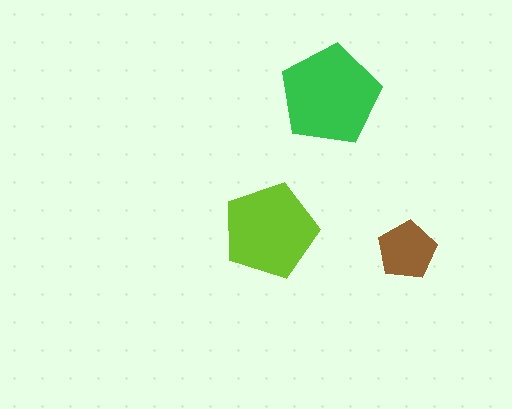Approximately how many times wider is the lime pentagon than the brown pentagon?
About 1.5 times wider.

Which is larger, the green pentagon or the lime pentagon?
The green one.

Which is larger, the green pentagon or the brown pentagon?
The green one.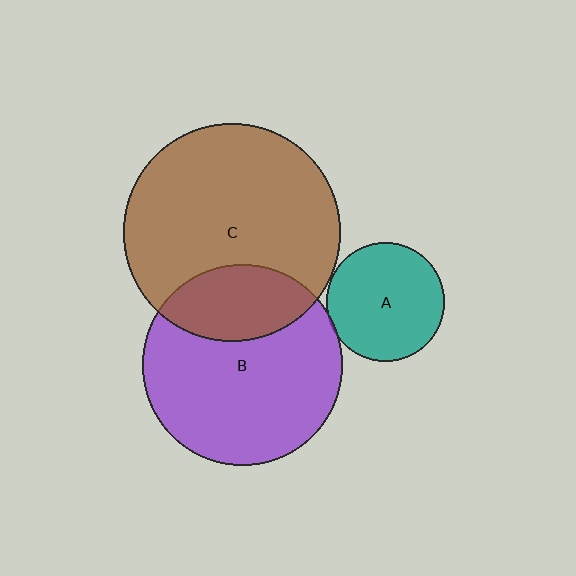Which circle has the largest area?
Circle C (brown).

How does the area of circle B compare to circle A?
Approximately 2.9 times.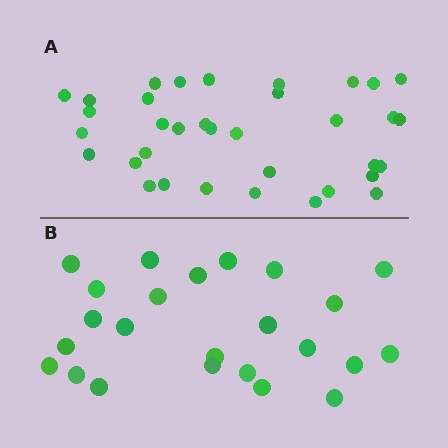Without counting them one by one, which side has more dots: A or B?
Region A (the top region) has more dots.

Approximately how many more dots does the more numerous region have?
Region A has roughly 12 or so more dots than region B.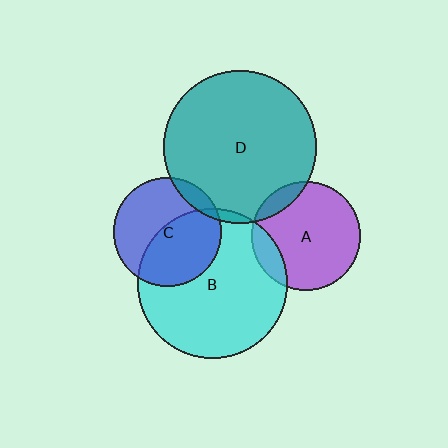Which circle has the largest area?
Circle D (teal).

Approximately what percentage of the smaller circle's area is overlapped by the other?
Approximately 10%.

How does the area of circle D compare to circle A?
Approximately 2.0 times.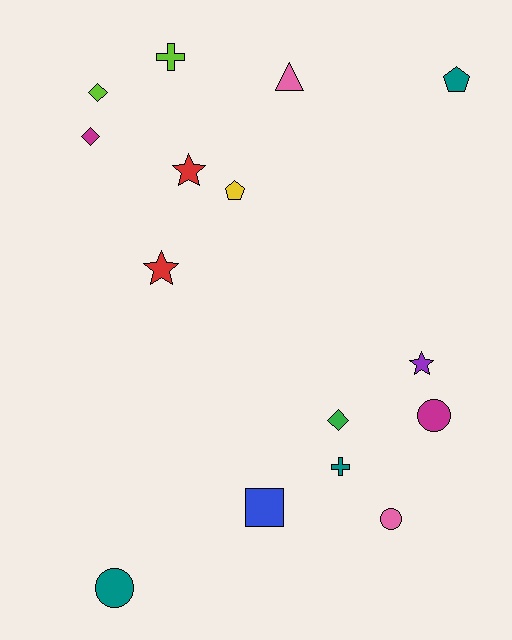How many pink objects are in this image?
There are 2 pink objects.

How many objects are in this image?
There are 15 objects.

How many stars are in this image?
There are 3 stars.